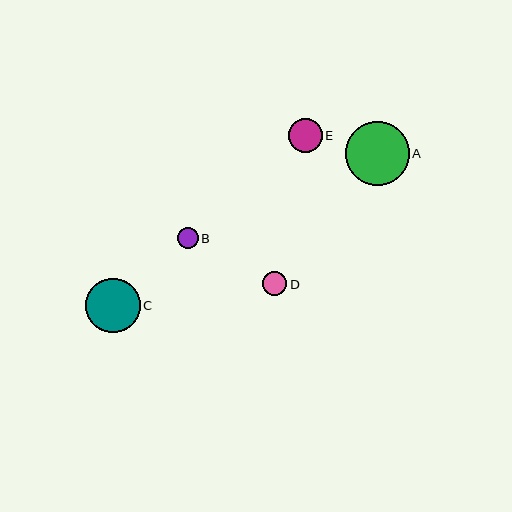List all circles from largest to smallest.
From largest to smallest: A, C, E, D, B.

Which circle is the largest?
Circle A is the largest with a size of approximately 64 pixels.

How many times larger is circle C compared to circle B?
Circle C is approximately 2.6 times the size of circle B.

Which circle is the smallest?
Circle B is the smallest with a size of approximately 21 pixels.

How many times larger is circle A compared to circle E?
Circle A is approximately 1.9 times the size of circle E.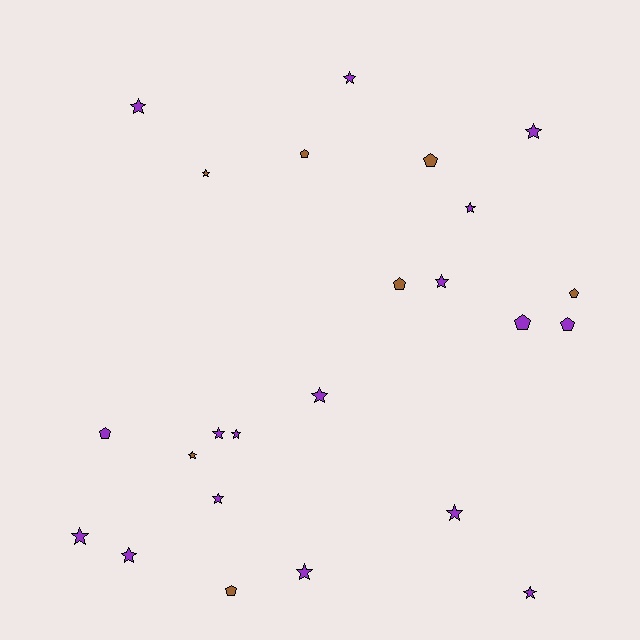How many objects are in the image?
There are 24 objects.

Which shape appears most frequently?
Star, with 16 objects.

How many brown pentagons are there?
There are 5 brown pentagons.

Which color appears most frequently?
Purple, with 17 objects.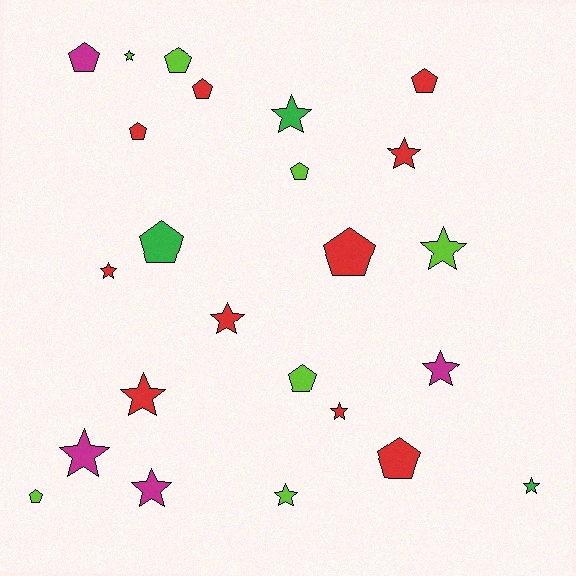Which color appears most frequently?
Red, with 10 objects.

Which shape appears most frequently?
Star, with 13 objects.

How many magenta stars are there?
There are 3 magenta stars.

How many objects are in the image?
There are 24 objects.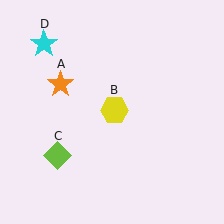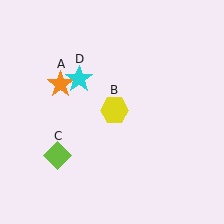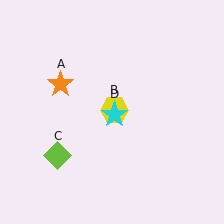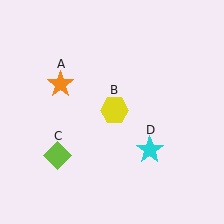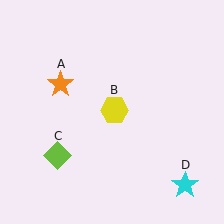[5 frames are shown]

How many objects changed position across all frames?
1 object changed position: cyan star (object D).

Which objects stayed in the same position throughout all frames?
Orange star (object A) and yellow hexagon (object B) and lime diamond (object C) remained stationary.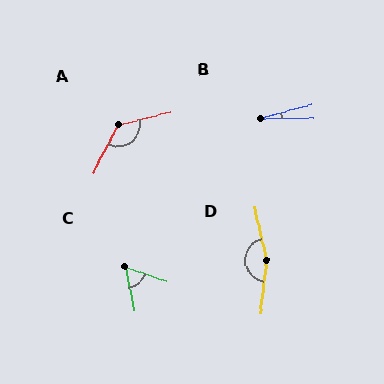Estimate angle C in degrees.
Approximately 58 degrees.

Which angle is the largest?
D, at approximately 161 degrees.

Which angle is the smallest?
B, at approximately 15 degrees.